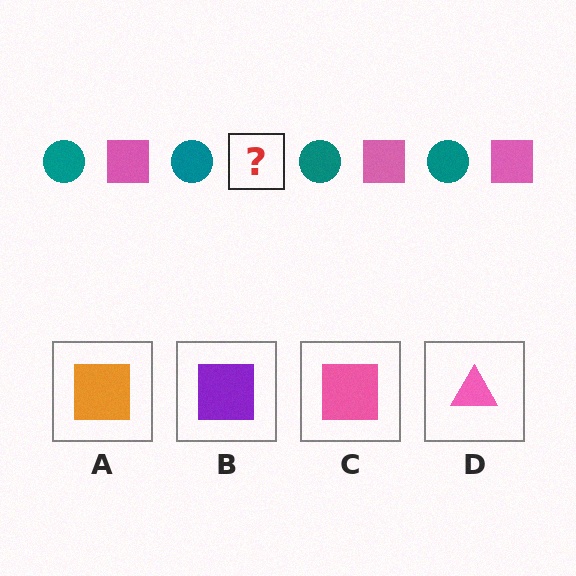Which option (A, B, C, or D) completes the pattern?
C.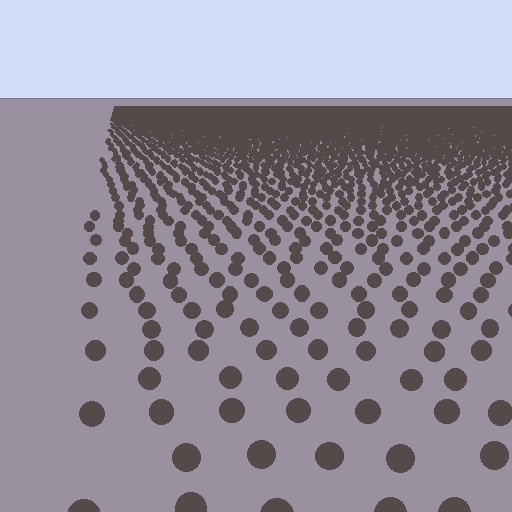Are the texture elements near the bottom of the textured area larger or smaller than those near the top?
Larger. Near the bottom, elements are closer to the viewer and appear at a bigger on-screen size.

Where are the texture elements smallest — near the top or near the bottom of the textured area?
Near the top.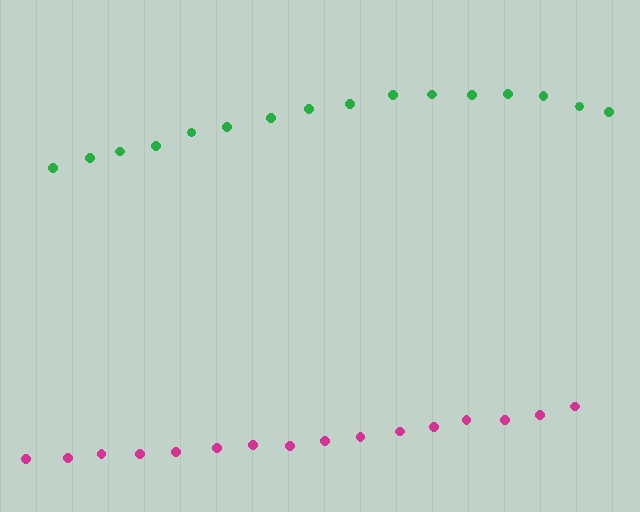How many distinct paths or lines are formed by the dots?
There are 2 distinct paths.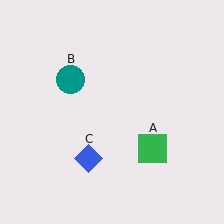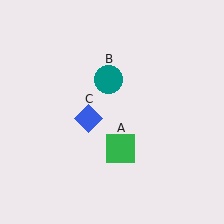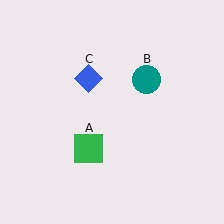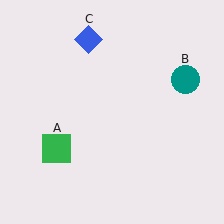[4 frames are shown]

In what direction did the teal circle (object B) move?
The teal circle (object B) moved right.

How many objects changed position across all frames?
3 objects changed position: green square (object A), teal circle (object B), blue diamond (object C).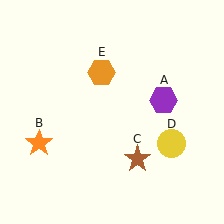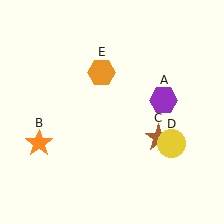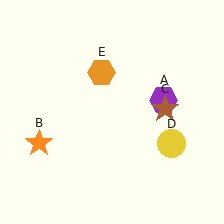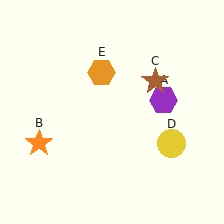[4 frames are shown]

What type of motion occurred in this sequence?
The brown star (object C) rotated counterclockwise around the center of the scene.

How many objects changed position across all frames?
1 object changed position: brown star (object C).